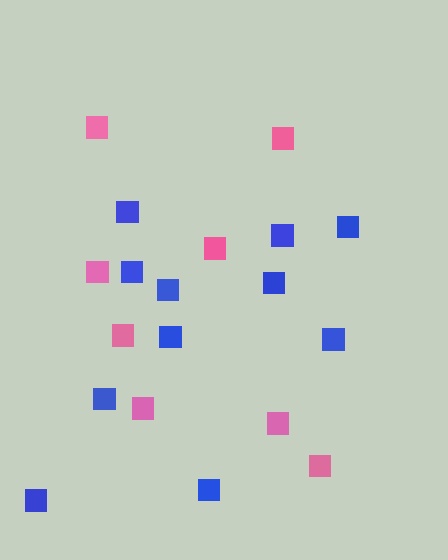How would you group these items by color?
There are 2 groups: one group of pink squares (8) and one group of blue squares (11).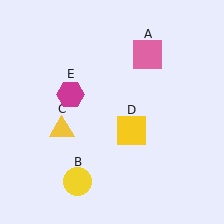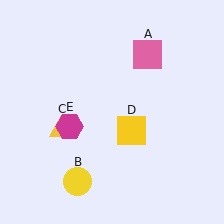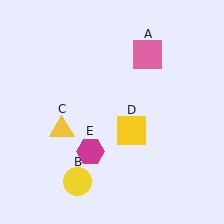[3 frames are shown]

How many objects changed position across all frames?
1 object changed position: magenta hexagon (object E).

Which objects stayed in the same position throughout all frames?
Pink square (object A) and yellow circle (object B) and yellow triangle (object C) and yellow square (object D) remained stationary.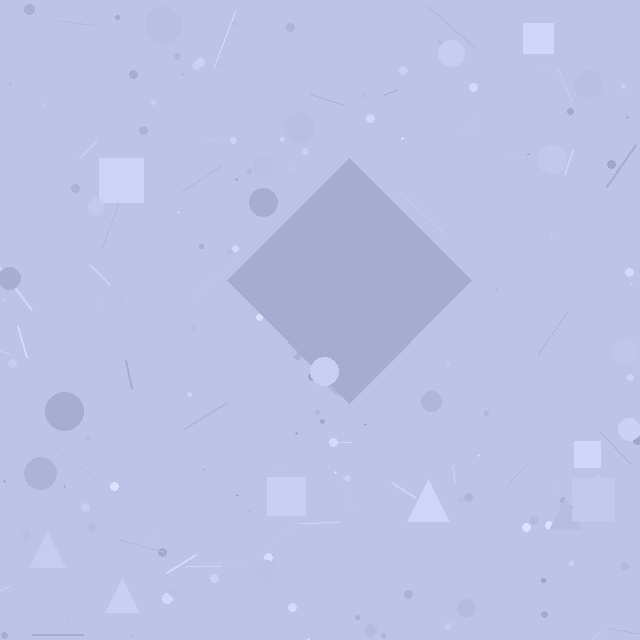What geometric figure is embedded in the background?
A diamond is embedded in the background.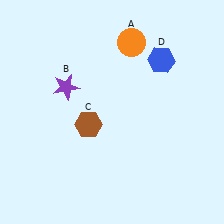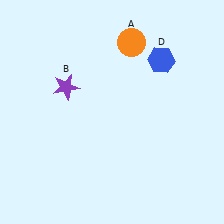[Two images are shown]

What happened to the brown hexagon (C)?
The brown hexagon (C) was removed in Image 2. It was in the bottom-left area of Image 1.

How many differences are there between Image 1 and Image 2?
There is 1 difference between the two images.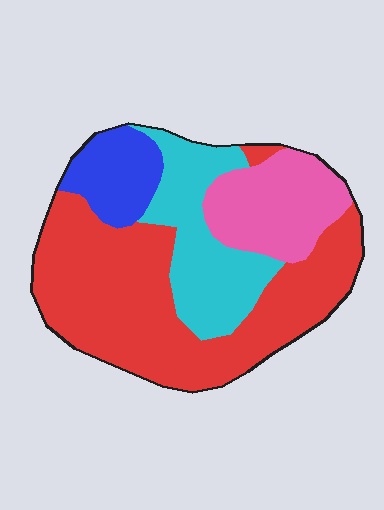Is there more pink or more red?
Red.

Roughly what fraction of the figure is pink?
Pink covers roughly 20% of the figure.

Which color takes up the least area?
Blue, at roughly 10%.